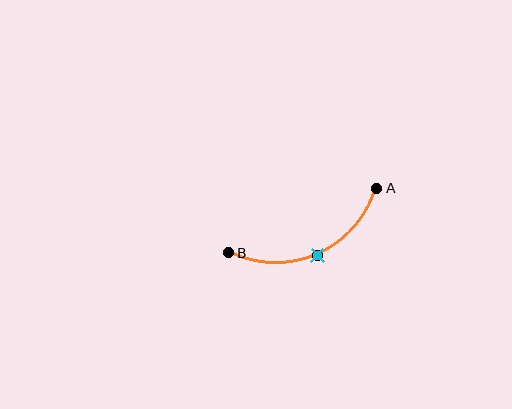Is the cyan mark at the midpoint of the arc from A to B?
Yes. The cyan mark lies on the arc at equal arc-length from both A and B — it is the arc midpoint.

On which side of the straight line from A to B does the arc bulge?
The arc bulges below the straight line connecting A and B.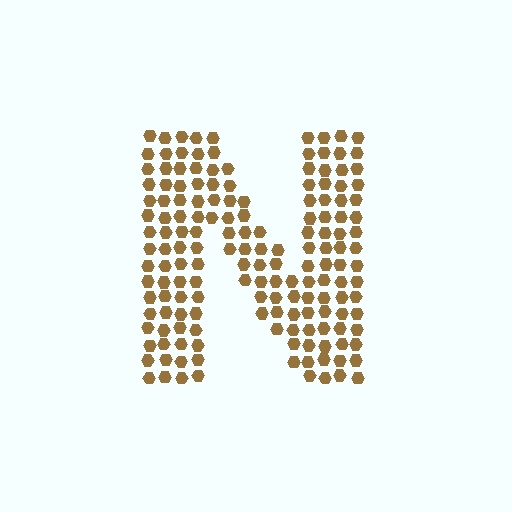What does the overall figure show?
The overall figure shows the letter N.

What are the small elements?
The small elements are hexagons.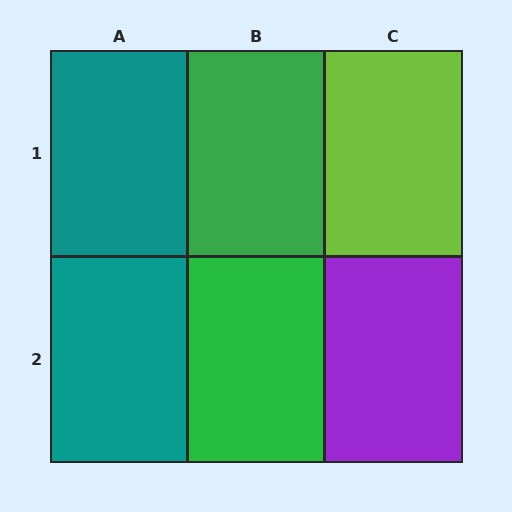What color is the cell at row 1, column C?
Lime.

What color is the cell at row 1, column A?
Teal.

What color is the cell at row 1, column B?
Green.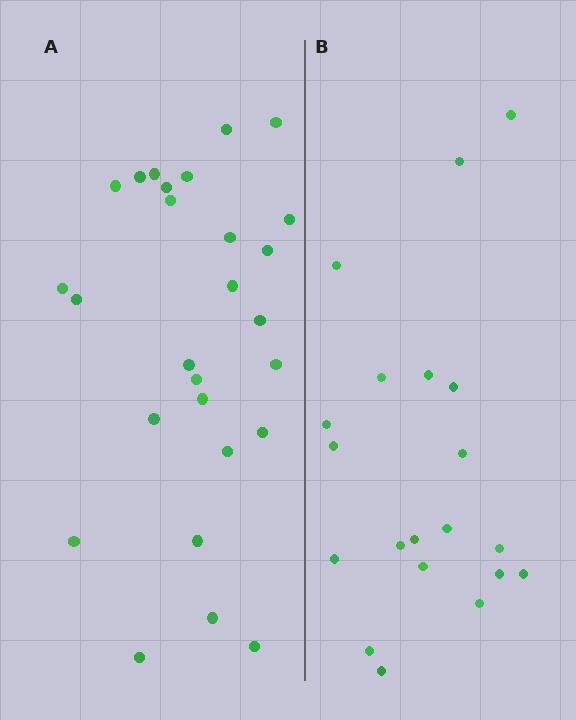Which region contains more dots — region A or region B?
Region A (the left region) has more dots.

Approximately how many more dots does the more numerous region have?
Region A has roughly 8 or so more dots than region B.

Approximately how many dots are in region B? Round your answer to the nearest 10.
About 20 dots.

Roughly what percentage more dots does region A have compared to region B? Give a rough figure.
About 35% more.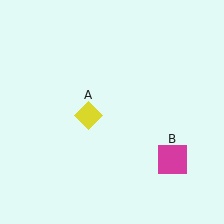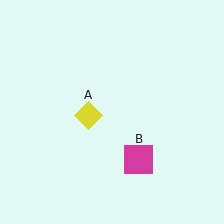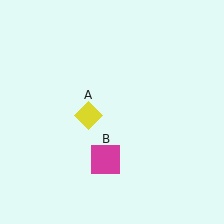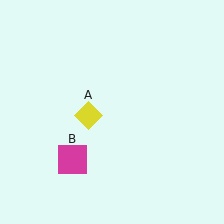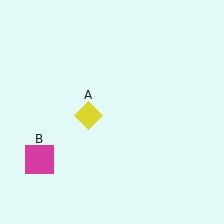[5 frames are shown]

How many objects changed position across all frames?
1 object changed position: magenta square (object B).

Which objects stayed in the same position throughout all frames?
Yellow diamond (object A) remained stationary.